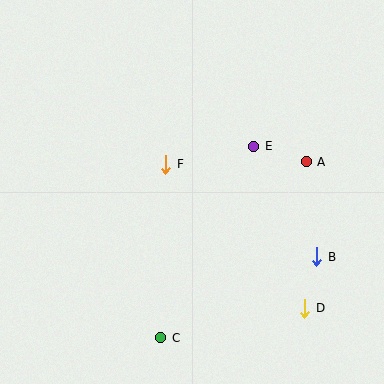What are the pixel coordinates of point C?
Point C is at (161, 338).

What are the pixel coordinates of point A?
Point A is at (306, 162).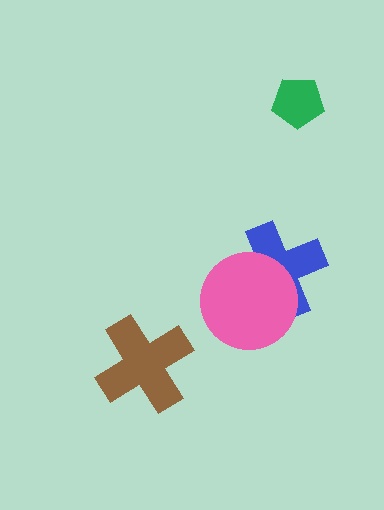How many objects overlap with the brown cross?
0 objects overlap with the brown cross.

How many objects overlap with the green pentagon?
0 objects overlap with the green pentagon.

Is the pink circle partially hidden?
No, no other shape covers it.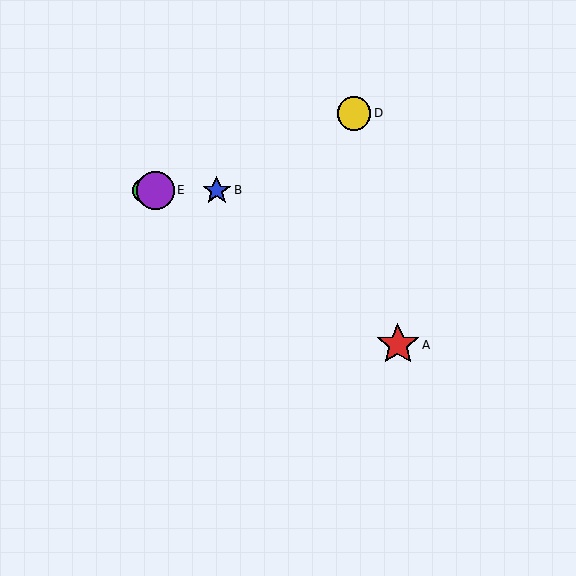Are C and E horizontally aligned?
Yes, both are at y≈190.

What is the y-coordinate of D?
Object D is at y≈113.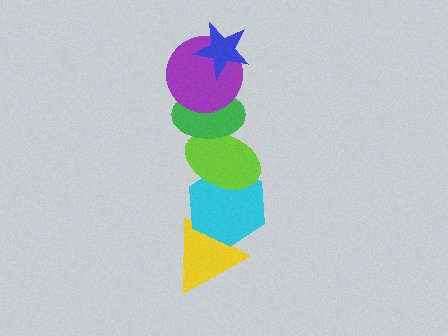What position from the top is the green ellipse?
The green ellipse is 3rd from the top.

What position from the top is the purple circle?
The purple circle is 2nd from the top.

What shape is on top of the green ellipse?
The purple circle is on top of the green ellipse.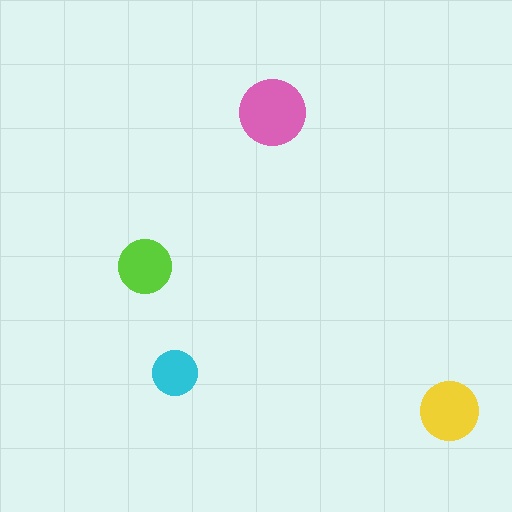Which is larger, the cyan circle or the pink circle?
The pink one.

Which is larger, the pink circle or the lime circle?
The pink one.